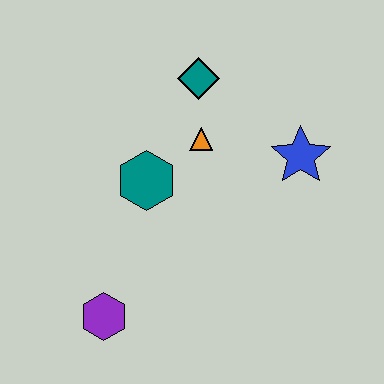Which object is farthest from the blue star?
The purple hexagon is farthest from the blue star.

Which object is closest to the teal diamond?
The orange triangle is closest to the teal diamond.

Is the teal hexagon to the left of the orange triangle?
Yes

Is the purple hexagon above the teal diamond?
No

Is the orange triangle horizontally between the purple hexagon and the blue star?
Yes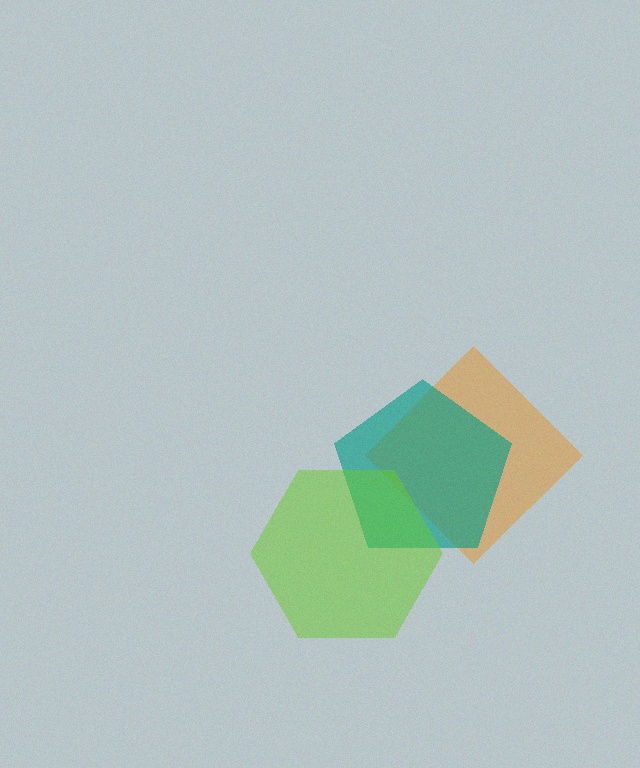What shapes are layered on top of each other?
The layered shapes are: an orange diamond, a teal pentagon, a lime hexagon.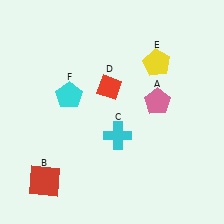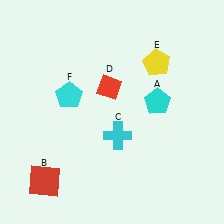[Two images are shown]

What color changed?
The pentagon (A) changed from pink in Image 1 to cyan in Image 2.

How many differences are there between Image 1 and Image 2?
There is 1 difference between the two images.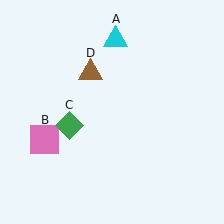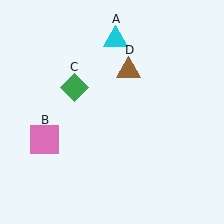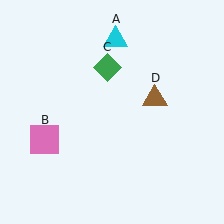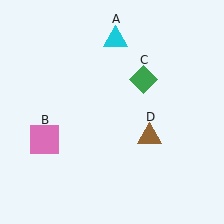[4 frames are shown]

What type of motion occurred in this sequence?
The green diamond (object C), brown triangle (object D) rotated clockwise around the center of the scene.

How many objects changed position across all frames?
2 objects changed position: green diamond (object C), brown triangle (object D).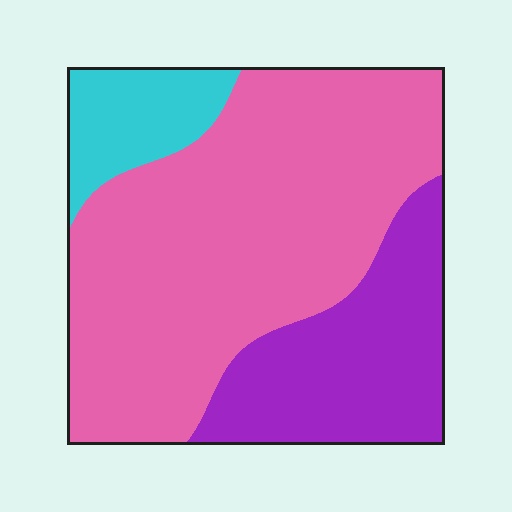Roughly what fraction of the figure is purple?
Purple takes up about one quarter (1/4) of the figure.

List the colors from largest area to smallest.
From largest to smallest: pink, purple, cyan.